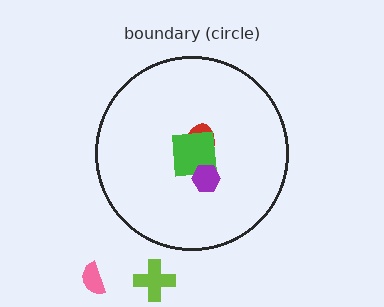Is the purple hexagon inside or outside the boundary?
Inside.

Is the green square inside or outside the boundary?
Inside.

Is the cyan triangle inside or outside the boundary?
Inside.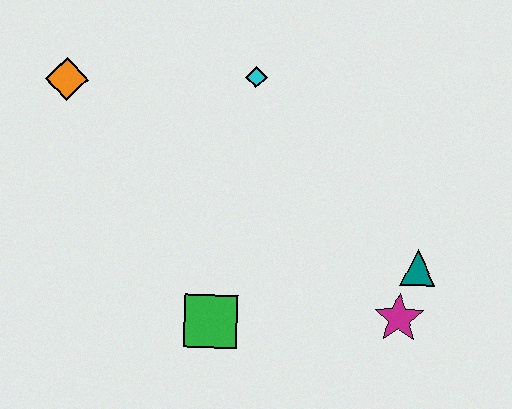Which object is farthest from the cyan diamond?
The magenta star is farthest from the cyan diamond.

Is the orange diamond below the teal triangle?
No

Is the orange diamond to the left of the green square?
Yes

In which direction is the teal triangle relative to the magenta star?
The teal triangle is above the magenta star.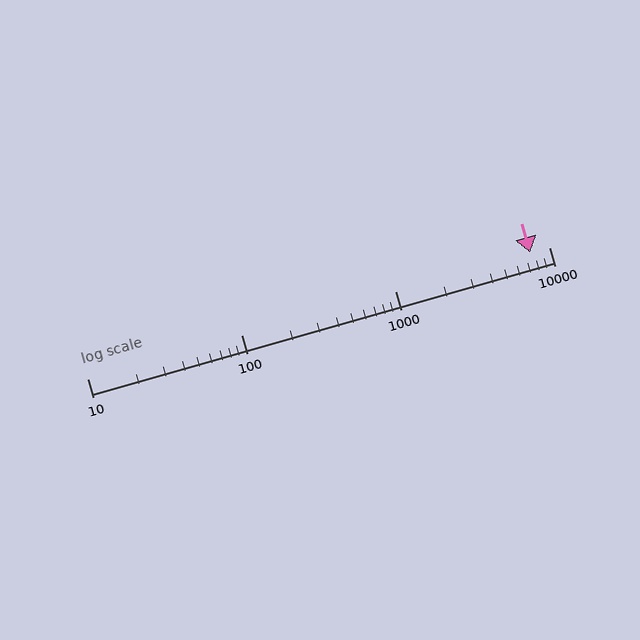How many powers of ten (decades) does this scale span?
The scale spans 3 decades, from 10 to 10000.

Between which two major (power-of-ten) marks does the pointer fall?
The pointer is between 1000 and 10000.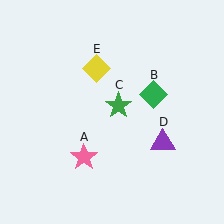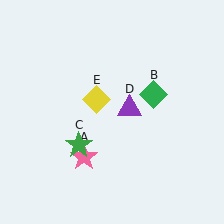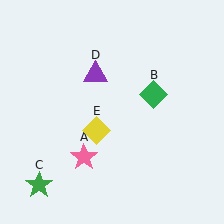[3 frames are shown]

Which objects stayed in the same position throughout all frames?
Pink star (object A) and green diamond (object B) remained stationary.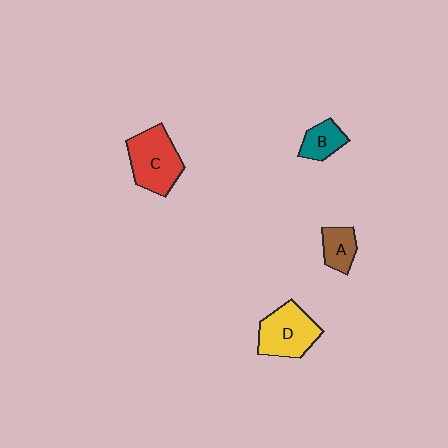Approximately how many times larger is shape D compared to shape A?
Approximately 1.9 times.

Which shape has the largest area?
Shape C (red).